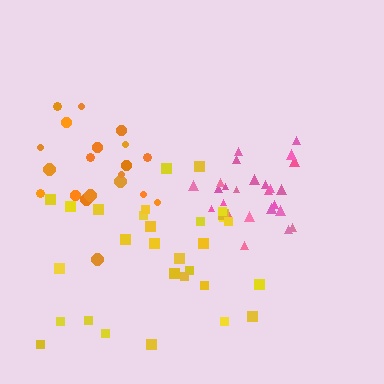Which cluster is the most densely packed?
Pink.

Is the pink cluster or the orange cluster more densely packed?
Pink.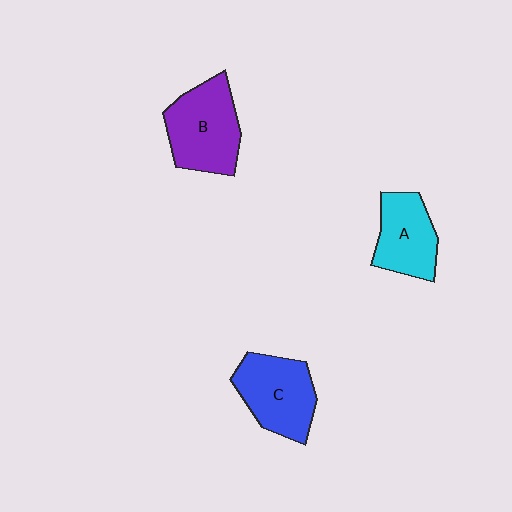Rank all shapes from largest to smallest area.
From largest to smallest: B (purple), C (blue), A (cyan).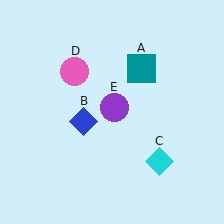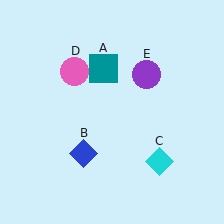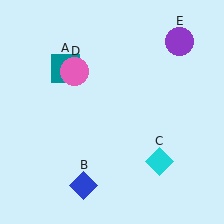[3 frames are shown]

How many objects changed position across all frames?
3 objects changed position: teal square (object A), blue diamond (object B), purple circle (object E).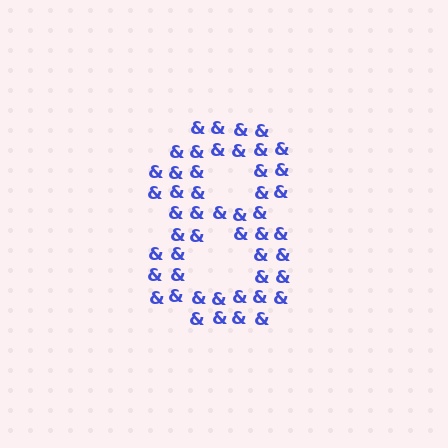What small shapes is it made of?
It is made of small ampersands.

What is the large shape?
The large shape is the digit 8.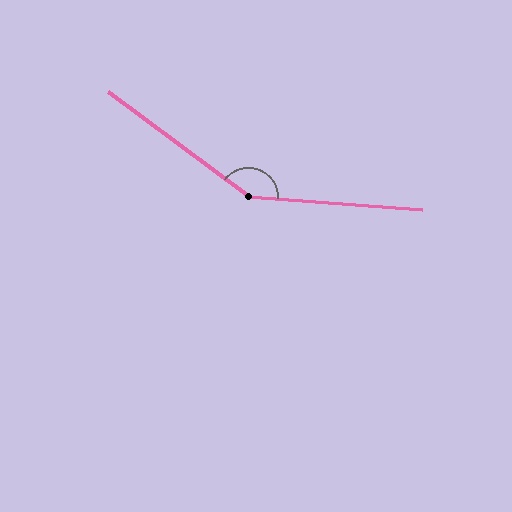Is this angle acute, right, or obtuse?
It is obtuse.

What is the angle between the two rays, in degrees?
Approximately 148 degrees.